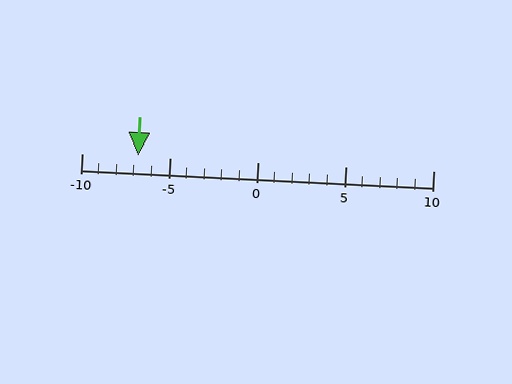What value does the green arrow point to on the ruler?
The green arrow points to approximately -7.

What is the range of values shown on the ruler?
The ruler shows values from -10 to 10.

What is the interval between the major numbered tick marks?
The major tick marks are spaced 5 units apart.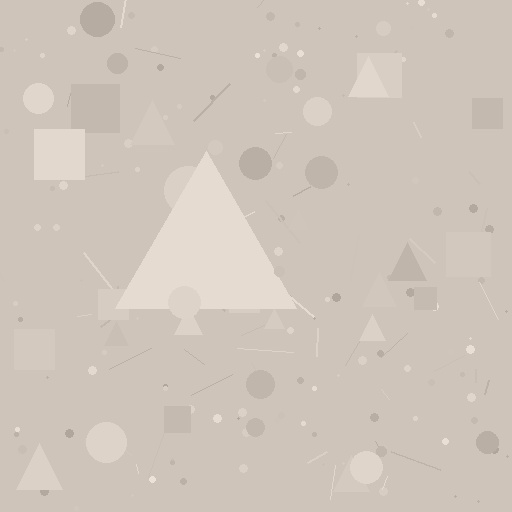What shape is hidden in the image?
A triangle is hidden in the image.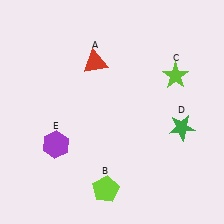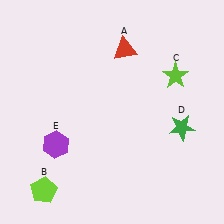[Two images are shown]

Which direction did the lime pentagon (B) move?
The lime pentagon (B) moved left.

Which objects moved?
The objects that moved are: the red triangle (A), the lime pentagon (B).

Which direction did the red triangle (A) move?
The red triangle (A) moved right.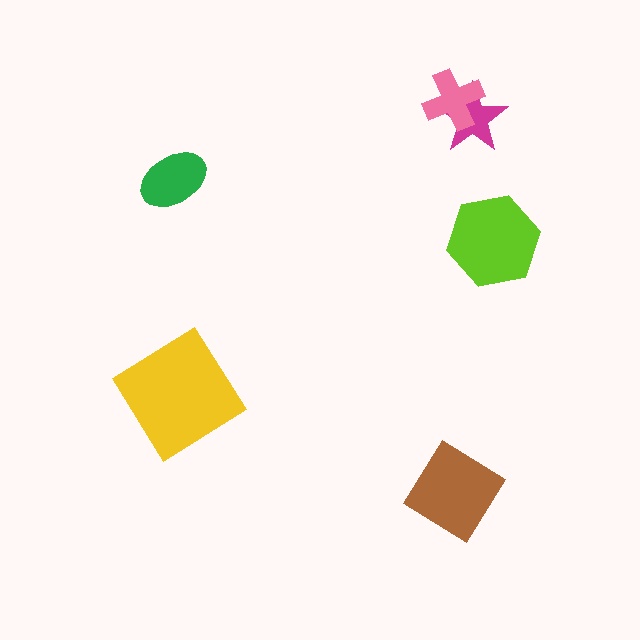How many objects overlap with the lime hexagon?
0 objects overlap with the lime hexagon.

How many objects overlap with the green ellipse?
0 objects overlap with the green ellipse.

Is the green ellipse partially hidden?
No, no other shape covers it.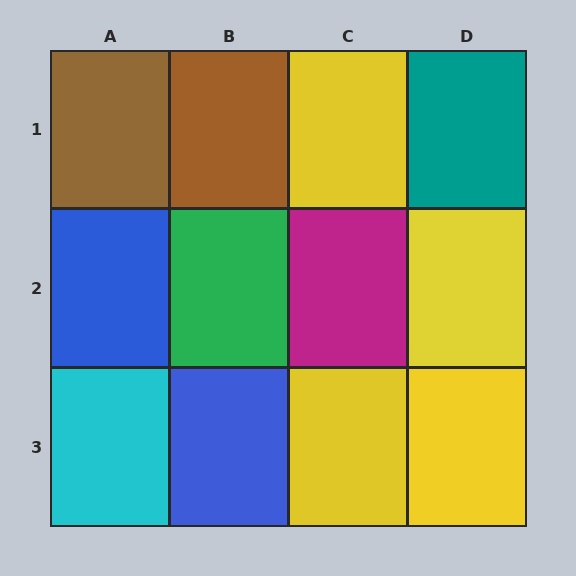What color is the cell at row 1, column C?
Yellow.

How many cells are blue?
2 cells are blue.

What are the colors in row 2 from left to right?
Blue, green, magenta, yellow.